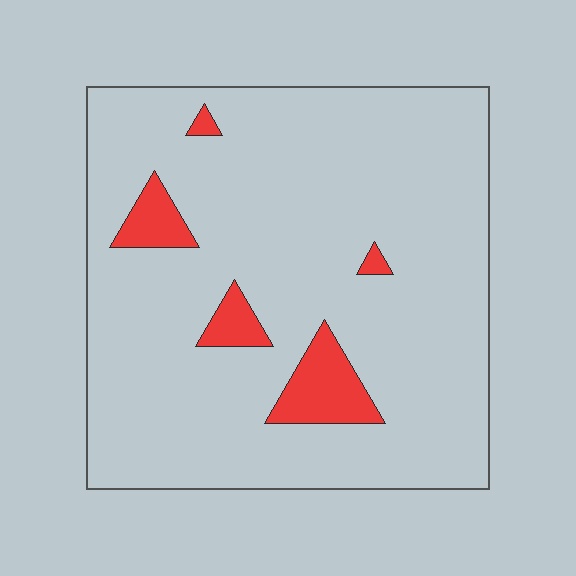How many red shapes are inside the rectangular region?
5.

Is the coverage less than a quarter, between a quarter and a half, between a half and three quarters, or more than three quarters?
Less than a quarter.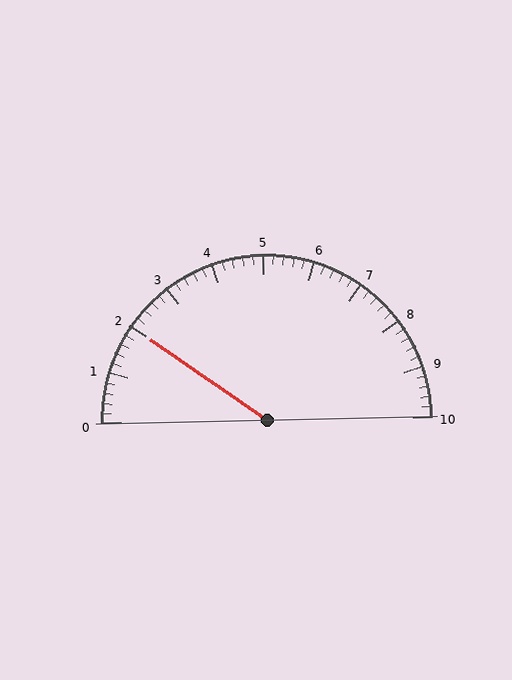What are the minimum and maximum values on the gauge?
The gauge ranges from 0 to 10.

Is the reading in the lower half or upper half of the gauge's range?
The reading is in the lower half of the range (0 to 10).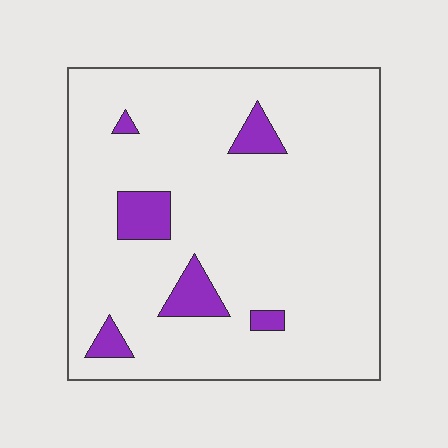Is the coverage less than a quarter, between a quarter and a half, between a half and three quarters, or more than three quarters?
Less than a quarter.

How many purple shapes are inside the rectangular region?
6.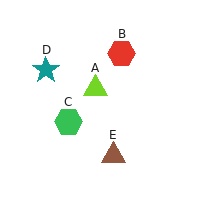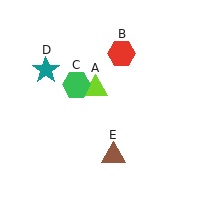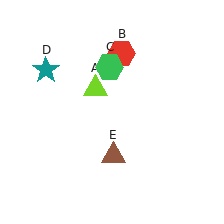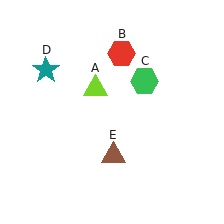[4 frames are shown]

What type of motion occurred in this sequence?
The green hexagon (object C) rotated clockwise around the center of the scene.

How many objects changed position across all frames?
1 object changed position: green hexagon (object C).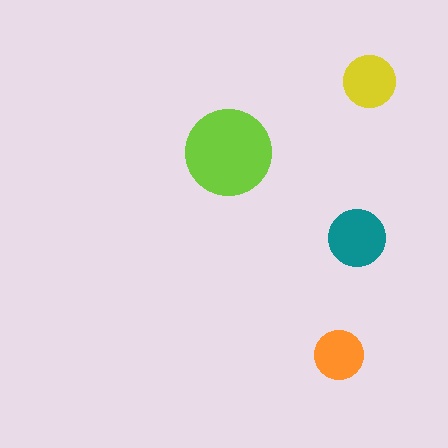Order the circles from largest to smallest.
the lime one, the teal one, the yellow one, the orange one.